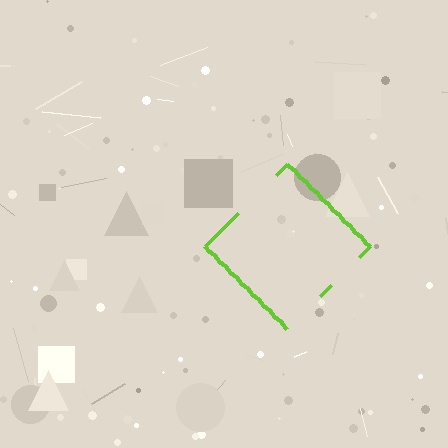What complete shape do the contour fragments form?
The contour fragments form a diamond.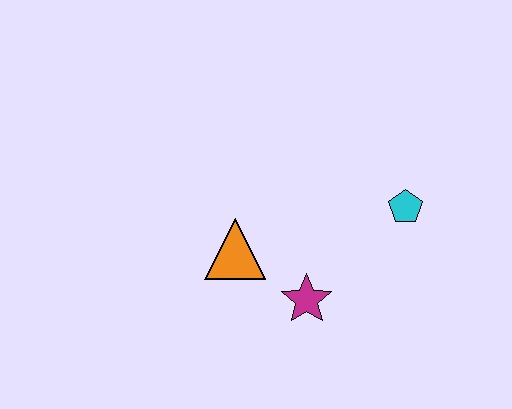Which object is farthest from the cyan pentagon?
The orange triangle is farthest from the cyan pentagon.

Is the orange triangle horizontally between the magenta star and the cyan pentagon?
No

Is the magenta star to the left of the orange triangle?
No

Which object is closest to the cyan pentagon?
The magenta star is closest to the cyan pentagon.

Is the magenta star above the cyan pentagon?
No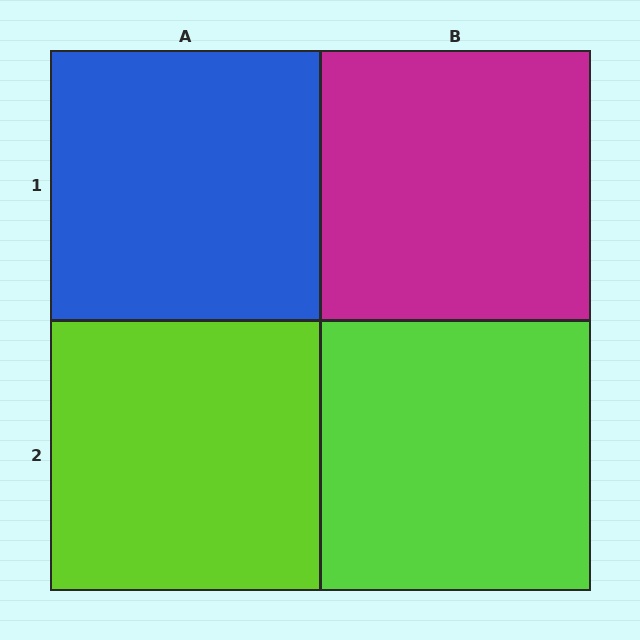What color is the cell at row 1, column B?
Magenta.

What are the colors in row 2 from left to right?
Lime, lime.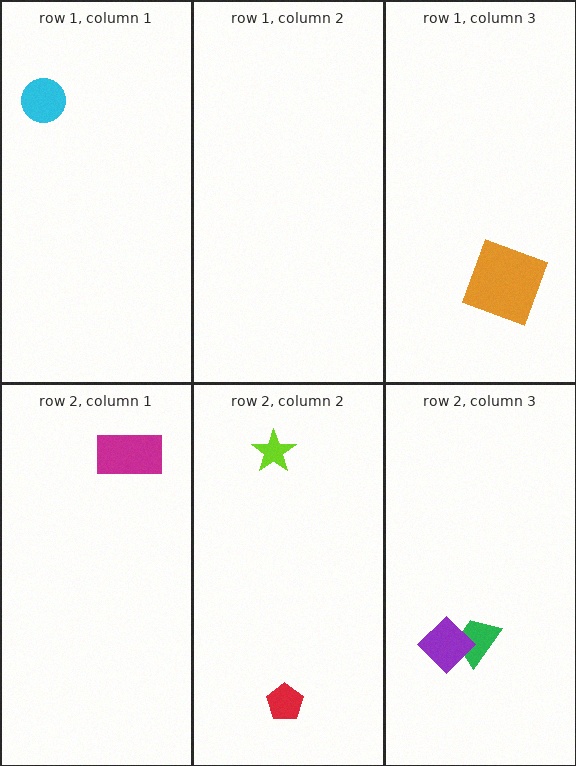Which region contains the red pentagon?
The row 2, column 2 region.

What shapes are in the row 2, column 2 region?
The lime star, the red pentagon.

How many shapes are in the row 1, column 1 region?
1.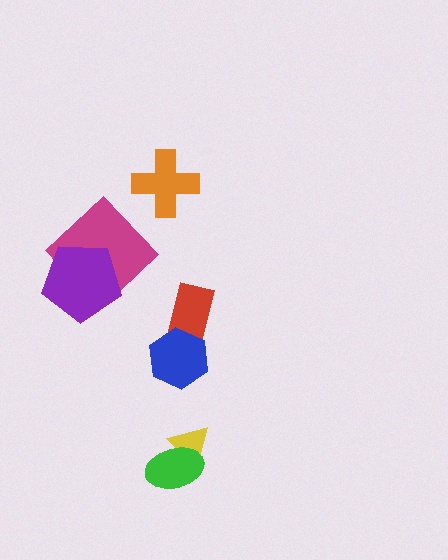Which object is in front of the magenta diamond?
The purple pentagon is in front of the magenta diamond.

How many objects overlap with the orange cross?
0 objects overlap with the orange cross.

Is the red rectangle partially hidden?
Yes, it is partially covered by another shape.